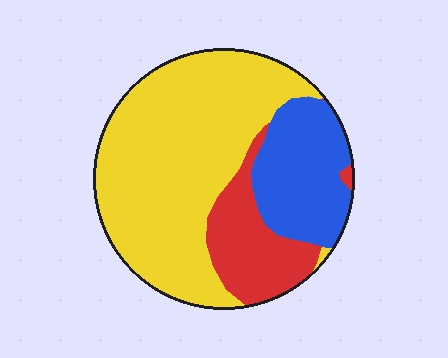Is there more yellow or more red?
Yellow.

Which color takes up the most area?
Yellow, at roughly 60%.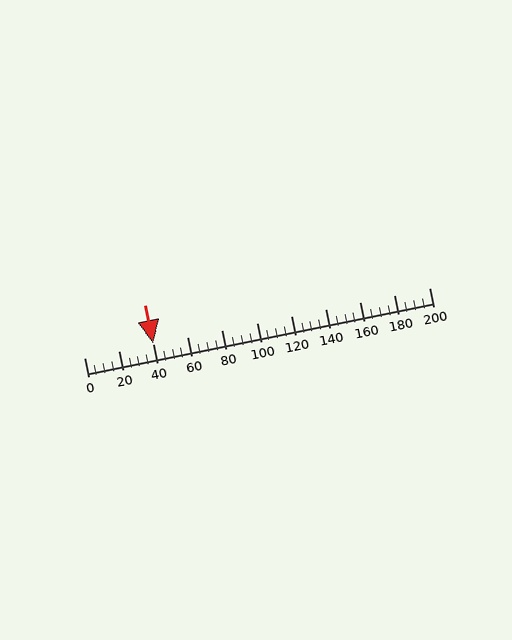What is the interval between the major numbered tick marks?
The major tick marks are spaced 20 units apart.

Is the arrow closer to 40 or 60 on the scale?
The arrow is closer to 40.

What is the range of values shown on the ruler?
The ruler shows values from 0 to 200.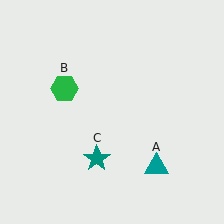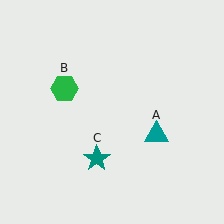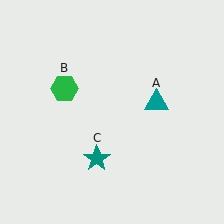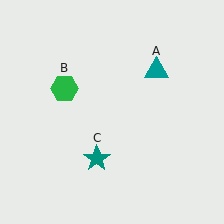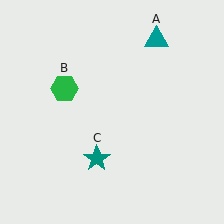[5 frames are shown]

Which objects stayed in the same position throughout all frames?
Green hexagon (object B) and teal star (object C) remained stationary.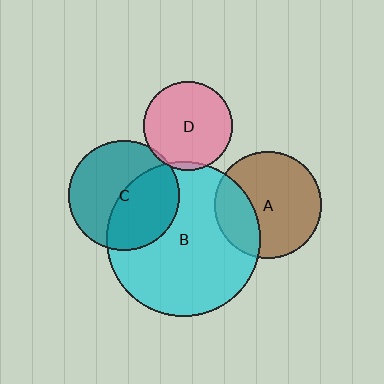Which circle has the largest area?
Circle B (cyan).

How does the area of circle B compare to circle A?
Approximately 2.1 times.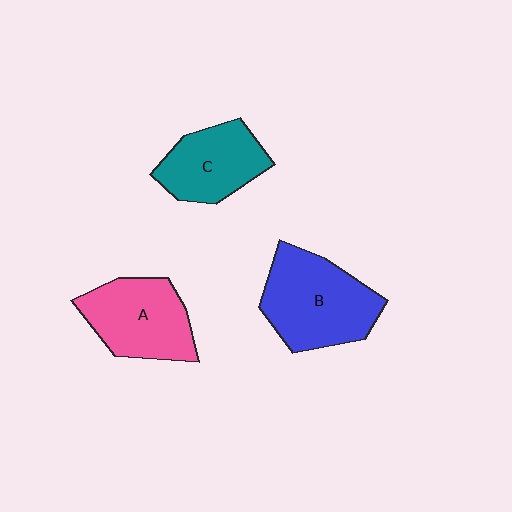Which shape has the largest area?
Shape B (blue).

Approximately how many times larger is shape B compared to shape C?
Approximately 1.4 times.